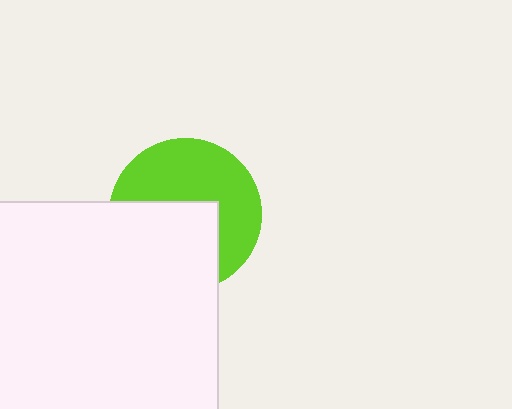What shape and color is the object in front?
The object in front is a white square.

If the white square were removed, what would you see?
You would see the complete lime circle.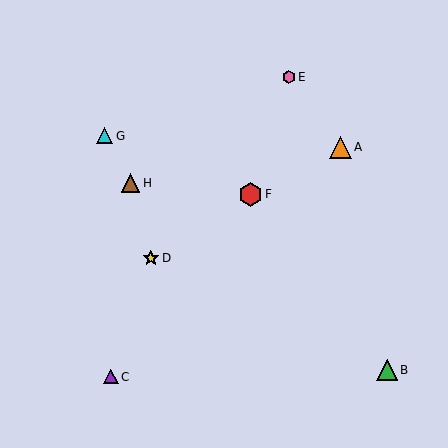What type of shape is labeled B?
Shape B is a green triangle.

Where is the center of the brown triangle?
The center of the brown triangle is at (131, 183).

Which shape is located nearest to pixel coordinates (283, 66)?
The pink hexagon (labeled E) at (289, 77) is nearest to that location.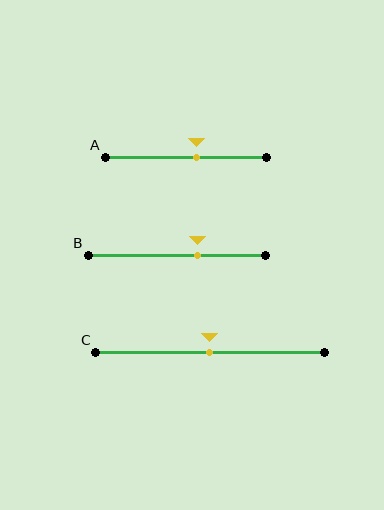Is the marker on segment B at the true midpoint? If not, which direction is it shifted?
No, the marker on segment B is shifted to the right by about 12% of the segment length.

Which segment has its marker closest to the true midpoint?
Segment C has its marker closest to the true midpoint.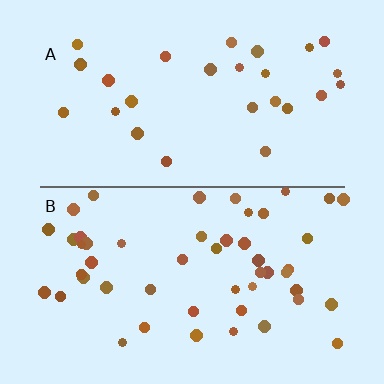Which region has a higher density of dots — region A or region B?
B (the bottom).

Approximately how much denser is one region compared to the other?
Approximately 1.8× — region B over region A.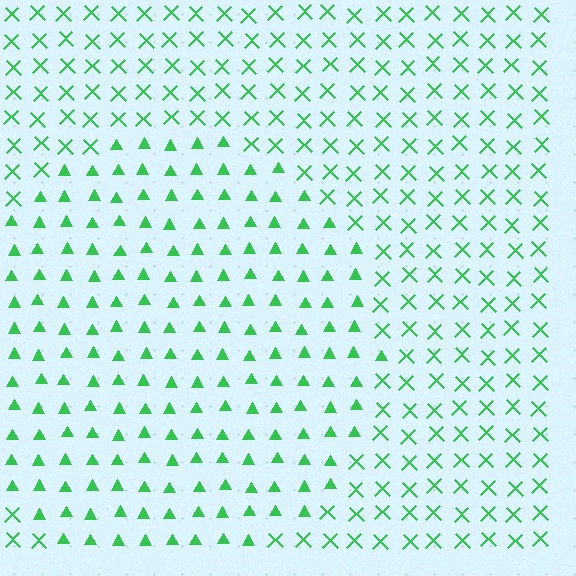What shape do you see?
I see a circle.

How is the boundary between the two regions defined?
The boundary is defined by a change in element shape: triangles inside vs. X marks outside. All elements share the same color and spacing.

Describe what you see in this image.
The image is filled with small green elements arranged in a uniform grid. A circle-shaped region contains triangles, while the surrounding area contains X marks. The boundary is defined purely by the change in element shape.